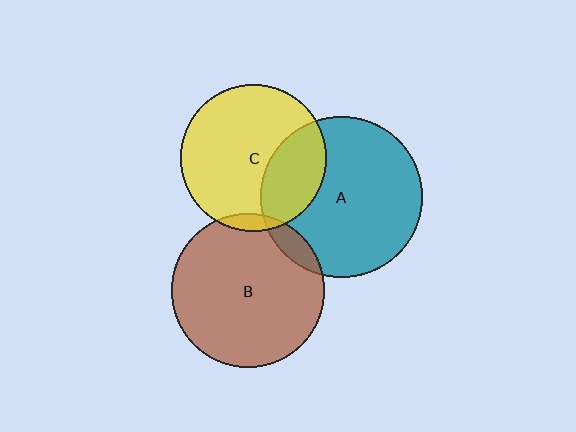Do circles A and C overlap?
Yes.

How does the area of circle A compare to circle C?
Approximately 1.2 times.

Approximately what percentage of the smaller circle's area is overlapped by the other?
Approximately 30%.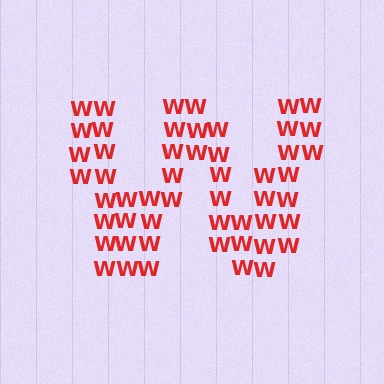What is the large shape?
The large shape is the letter W.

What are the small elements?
The small elements are letter W's.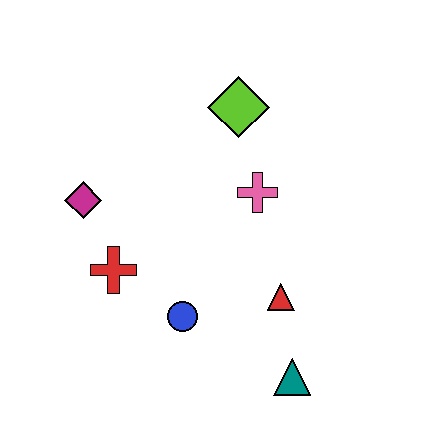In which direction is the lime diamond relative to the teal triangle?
The lime diamond is above the teal triangle.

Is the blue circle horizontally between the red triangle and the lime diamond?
No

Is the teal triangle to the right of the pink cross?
Yes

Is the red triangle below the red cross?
Yes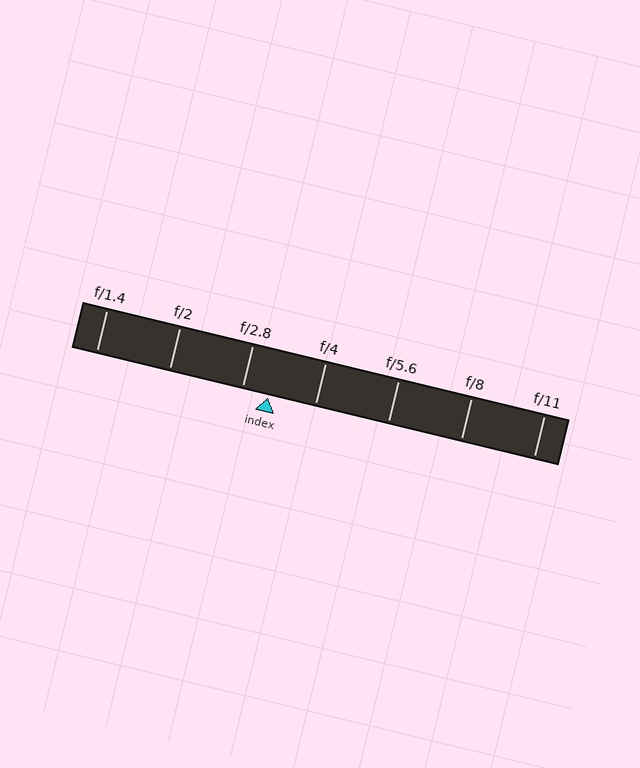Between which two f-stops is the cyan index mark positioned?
The index mark is between f/2.8 and f/4.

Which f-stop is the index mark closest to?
The index mark is closest to f/2.8.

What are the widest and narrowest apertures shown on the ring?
The widest aperture shown is f/1.4 and the narrowest is f/11.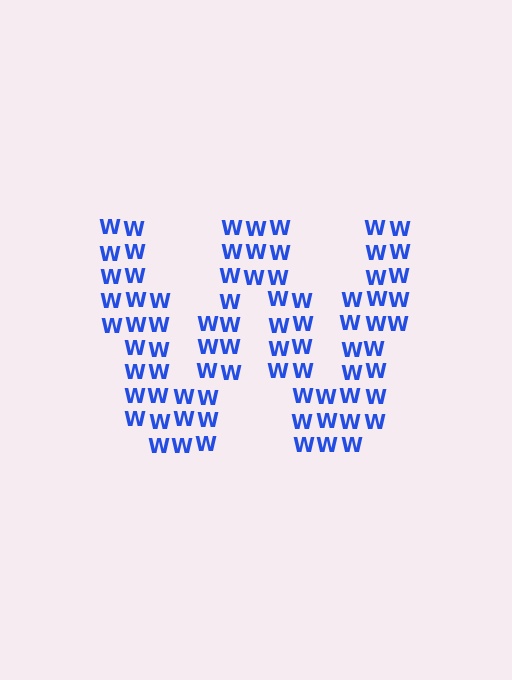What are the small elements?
The small elements are letter W's.